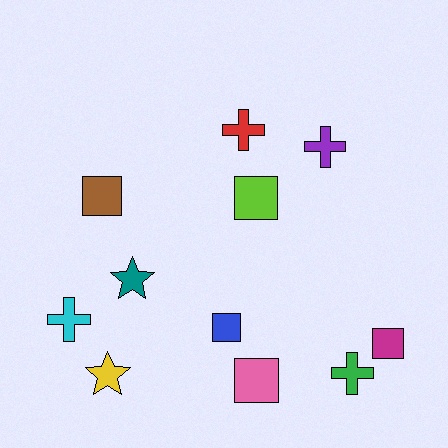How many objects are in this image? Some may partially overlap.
There are 11 objects.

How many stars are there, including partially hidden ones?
There are 2 stars.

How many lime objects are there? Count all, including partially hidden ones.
There is 1 lime object.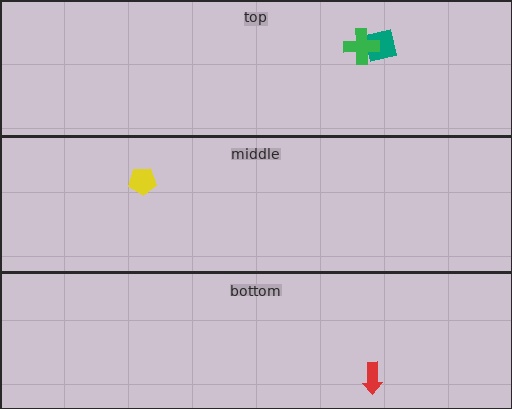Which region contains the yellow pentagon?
The middle region.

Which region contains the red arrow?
The bottom region.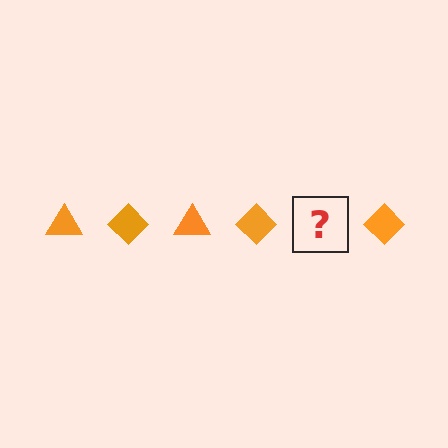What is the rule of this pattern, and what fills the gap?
The rule is that the pattern cycles through triangle, diamond shapes in orange. The gap should be filled with an orange triangle.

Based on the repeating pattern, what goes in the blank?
The blank should be an orange triangle.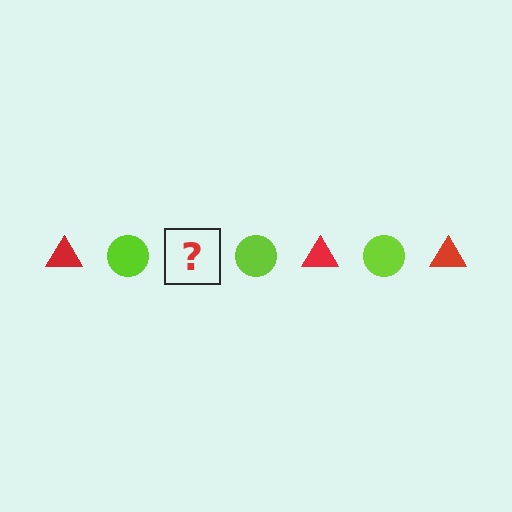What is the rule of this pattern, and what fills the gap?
The rule is that the pattern alternates between red triangle and lime circle. The gap should be filled with a red triangle.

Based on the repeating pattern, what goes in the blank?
The blank should be a red triangle.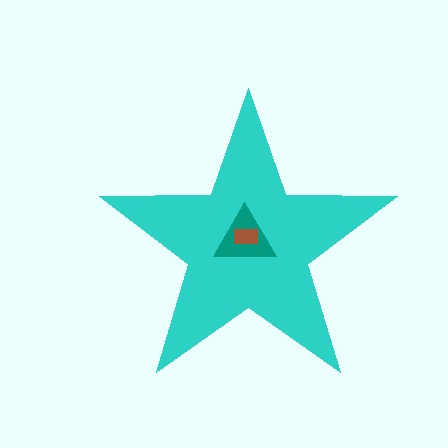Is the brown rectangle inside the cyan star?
Yes.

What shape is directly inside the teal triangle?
The brown rectangle.